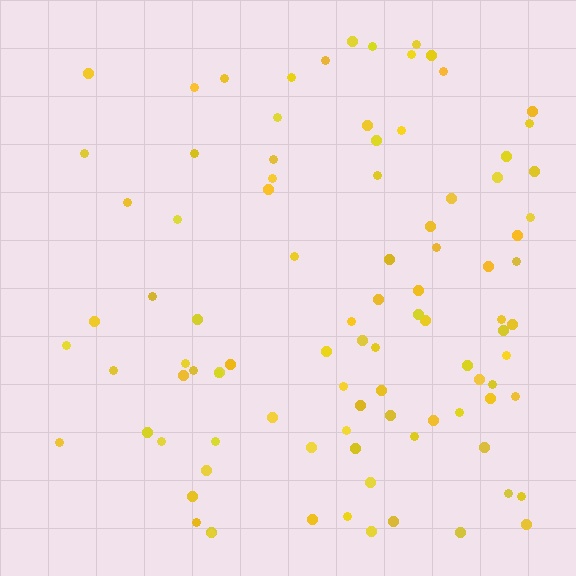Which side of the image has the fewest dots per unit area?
The left.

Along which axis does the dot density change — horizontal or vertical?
Horizontal.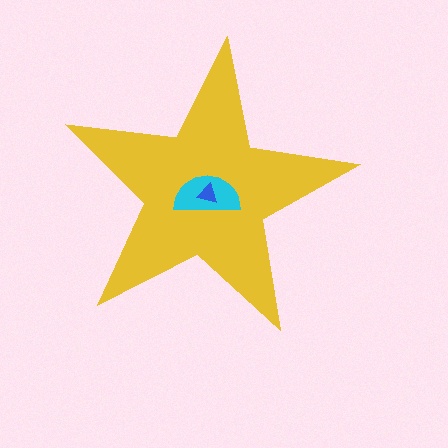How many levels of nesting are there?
3.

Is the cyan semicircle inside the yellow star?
Yes.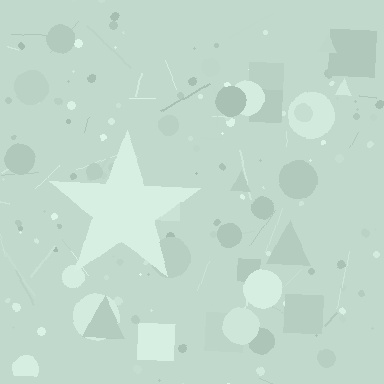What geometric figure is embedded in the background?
A star is embedded in the background.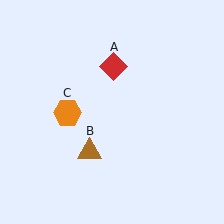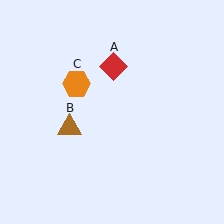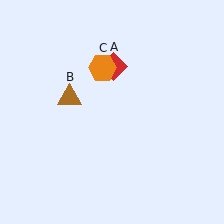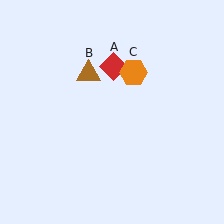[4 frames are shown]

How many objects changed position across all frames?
2 objects changed position: brown triangle (object B), orange hexagon (object C).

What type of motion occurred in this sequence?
The brown triangle (object B), orange hexagon (object C) rotated clockwise around the center of the scene.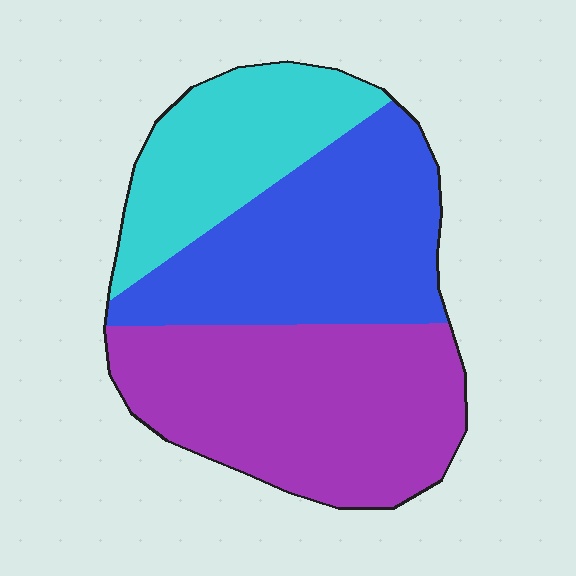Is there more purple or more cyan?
Purple.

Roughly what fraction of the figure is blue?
Blue takes up about one third (1/3) of the figure.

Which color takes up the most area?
Purple, at roughly 40%.